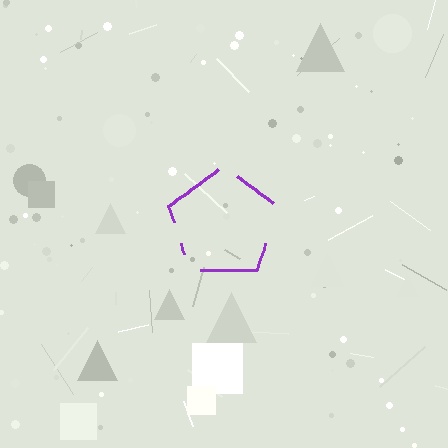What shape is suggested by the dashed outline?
The dashed outline suggests a pentagon.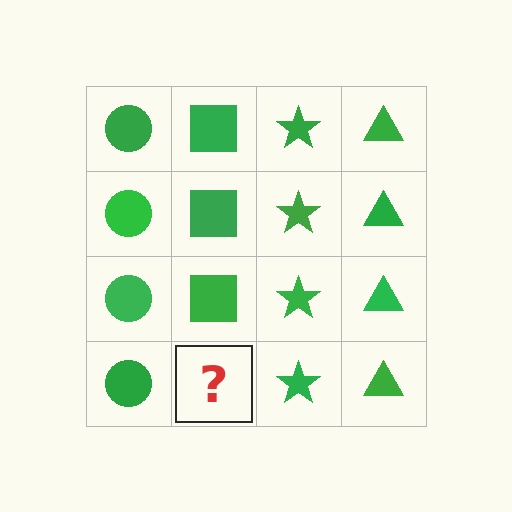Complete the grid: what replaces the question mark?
The question mark should be replaced with a green square.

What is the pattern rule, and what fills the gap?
The rule is that each column has a consistent shape. The gap should be filled with a green square.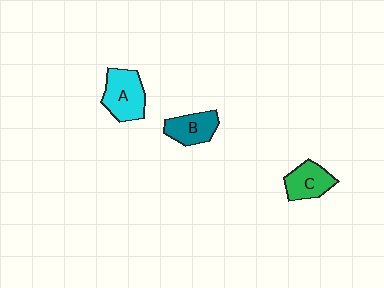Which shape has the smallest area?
Shape B (teal).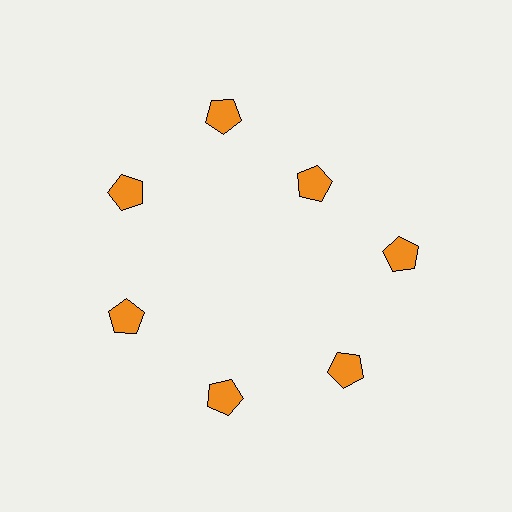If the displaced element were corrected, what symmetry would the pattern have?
It would have 7-fold rotational symmetry — the pattern would map onto itself every 51 degrees.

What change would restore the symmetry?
The symmetry would be restored by moving it outward, back onto the ring so that all 7 pentagons sit at equal angles and equal distance from the center.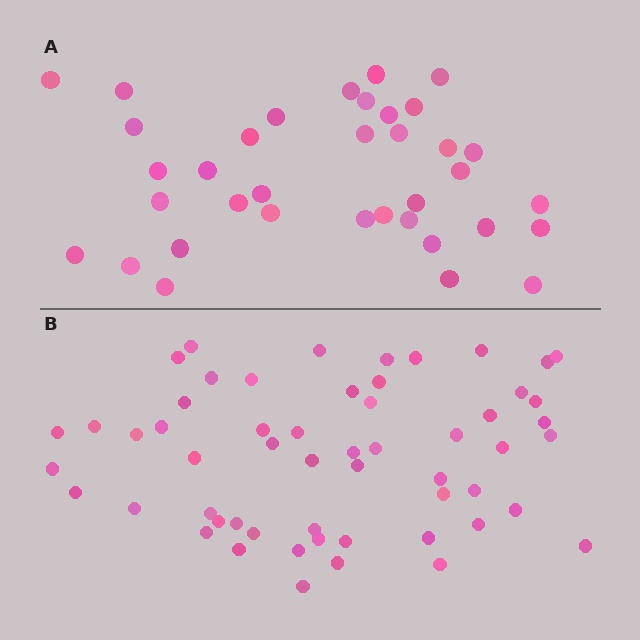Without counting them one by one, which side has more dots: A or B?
Region B (the bottom region) has more dots.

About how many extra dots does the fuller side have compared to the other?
Region B has approximately 20 more dots than region A.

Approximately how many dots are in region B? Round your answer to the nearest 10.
About 60 dots. (The exact count is 56, which rounds to 60.)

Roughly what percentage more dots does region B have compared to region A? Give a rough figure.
About 55% more.